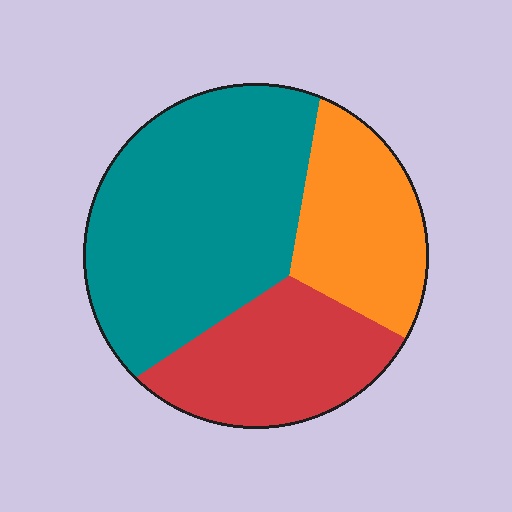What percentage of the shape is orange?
Orange covers about 25% of the shape.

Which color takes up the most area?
Teal, at roughly 50%.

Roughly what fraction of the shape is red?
Red covers 26% of the shape.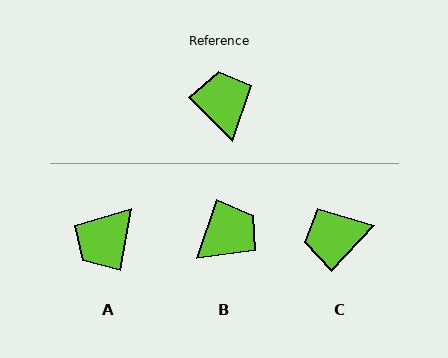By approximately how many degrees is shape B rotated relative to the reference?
Approximately 64 degrees clockwise.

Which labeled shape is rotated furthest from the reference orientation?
A, about 125 degrees away.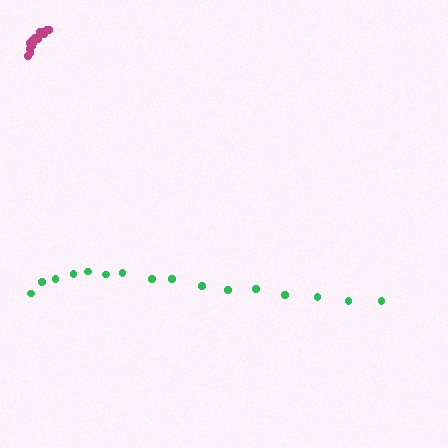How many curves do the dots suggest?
There are 2 distinct paths.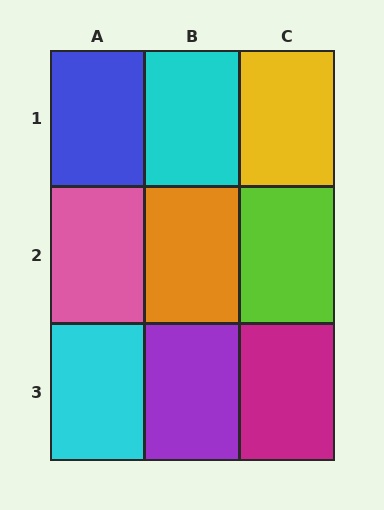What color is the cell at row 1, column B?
Cyan.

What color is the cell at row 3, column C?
Magenta.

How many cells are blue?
1 cell is blue.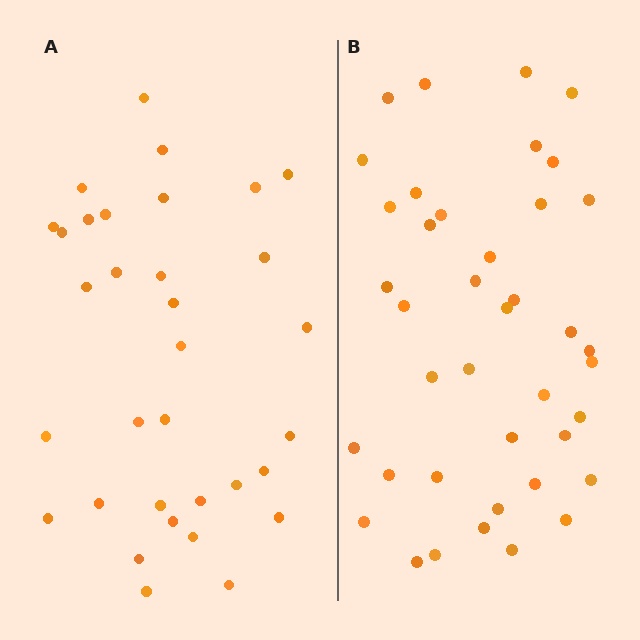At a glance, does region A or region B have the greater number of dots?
Region B (the right region) has more dots.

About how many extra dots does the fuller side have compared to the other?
Region B has roughly 8 or so more dots than region A.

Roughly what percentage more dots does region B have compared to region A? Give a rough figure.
About 20% more.